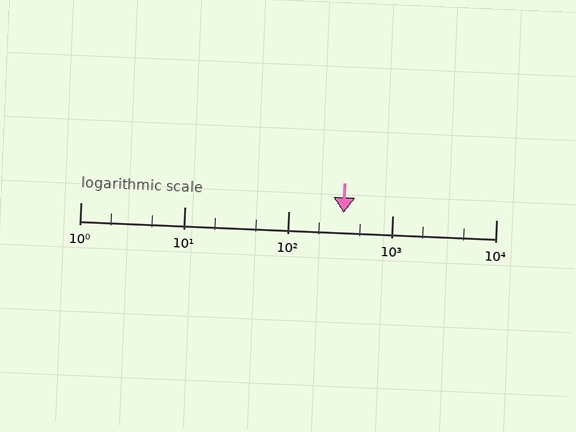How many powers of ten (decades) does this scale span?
The scale spans 4 decades, from 1 to 10000.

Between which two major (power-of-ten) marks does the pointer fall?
The pointer is between 100 and 1000.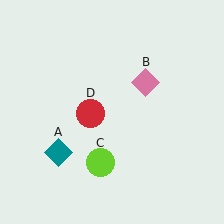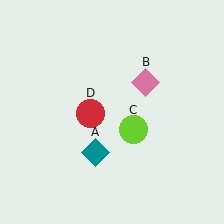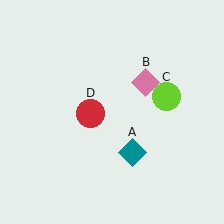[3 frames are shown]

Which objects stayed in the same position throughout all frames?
Pink diamond (object B) and red circle (object D) remained stationary.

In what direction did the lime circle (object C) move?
The lime circle (object C) moved up and to the right.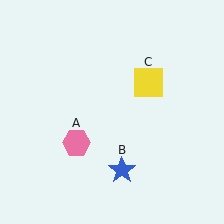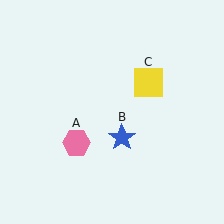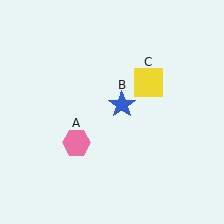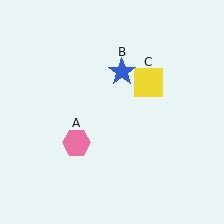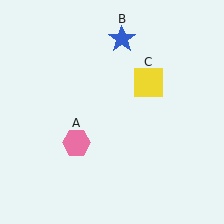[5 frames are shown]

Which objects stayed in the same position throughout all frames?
Pink hexagon (object A) and yellow square (object C) remained stationary.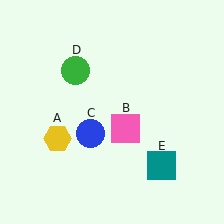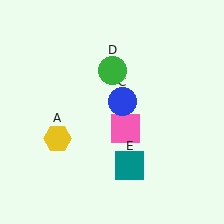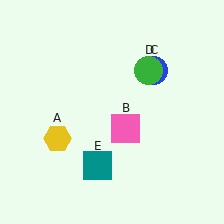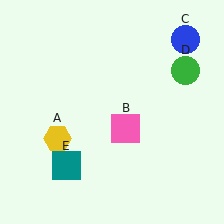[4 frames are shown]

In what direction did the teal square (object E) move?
The teal square (object E) moved left.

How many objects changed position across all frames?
3 objects changed position: blue circle (object C), green circle (object D), teal square (object E).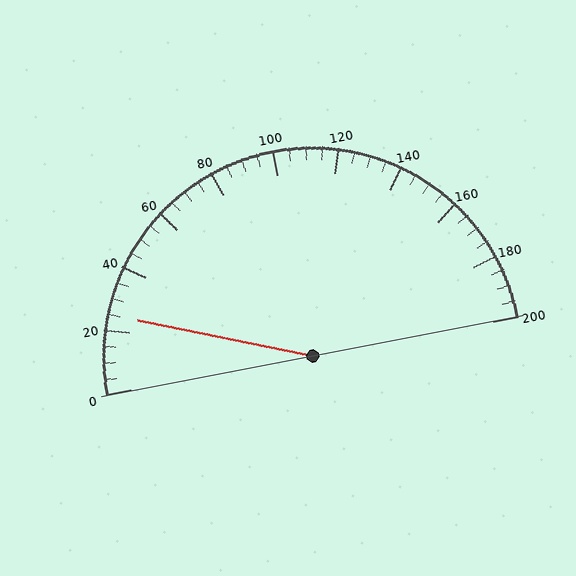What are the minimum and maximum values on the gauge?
The gauge ranges from 0 to 200.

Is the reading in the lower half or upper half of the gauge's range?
The reading is in the lower half of the range (0 to 200).